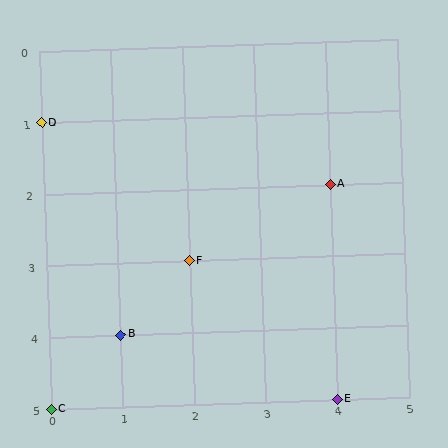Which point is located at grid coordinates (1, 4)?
Point B is at (1, 4).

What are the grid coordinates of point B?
Point B is at grid coordinates (1, 4).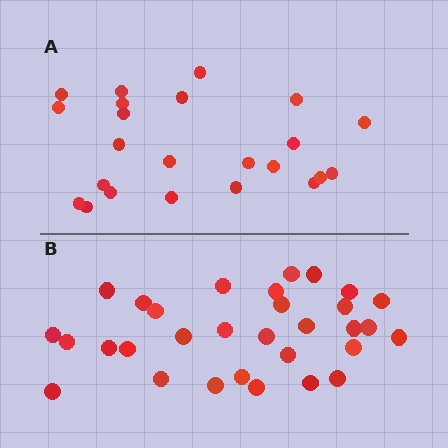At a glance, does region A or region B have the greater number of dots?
Region B (the bottom region) has more dots.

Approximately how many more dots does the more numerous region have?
Region B has roughly 8 or so more dots than region A.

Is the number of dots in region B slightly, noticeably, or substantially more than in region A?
Region B has noticeably more, but not dramatically so. The ratio is roughly 1.3 to 1.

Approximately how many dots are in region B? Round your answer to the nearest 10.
About 30 dots. (The exact count is 31, which rounds to 30.)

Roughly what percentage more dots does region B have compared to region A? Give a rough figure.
About 35% more.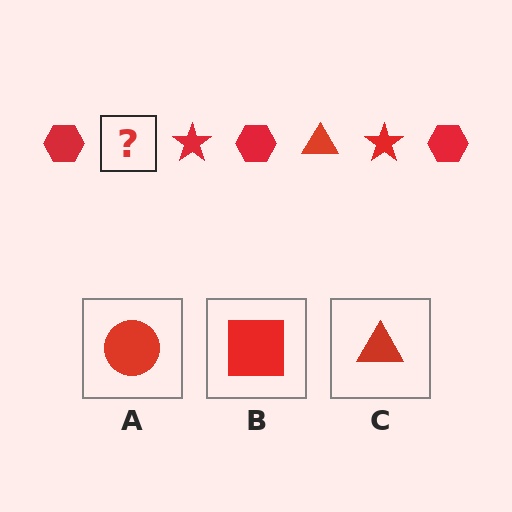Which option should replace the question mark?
Option C.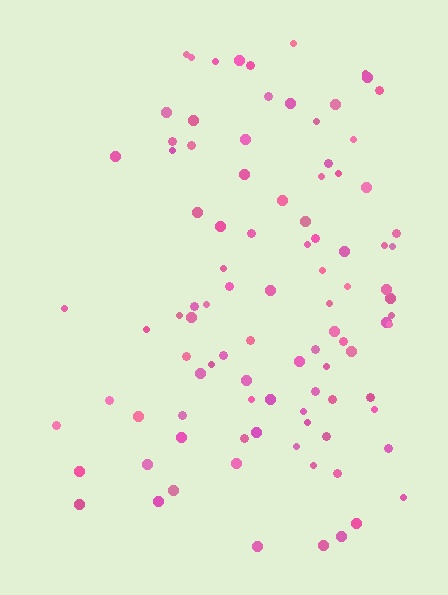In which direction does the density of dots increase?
From left to right, with the right side densest.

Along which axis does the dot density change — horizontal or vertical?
Horizontal.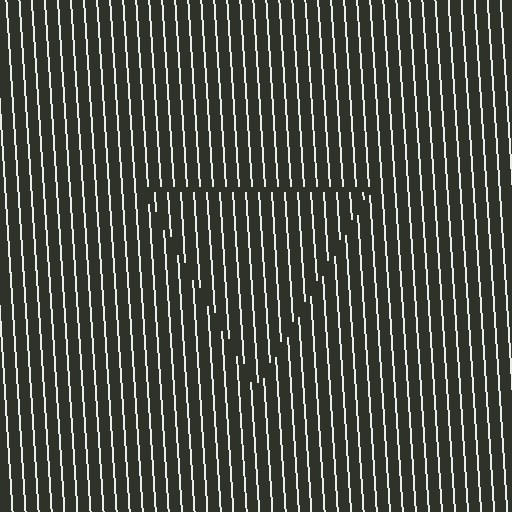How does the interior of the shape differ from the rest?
The interior of the shape contains the same grating, shifted by half a period — the contour is defined by the phase discontinuity where line-ends from the inner and outer gratings abut.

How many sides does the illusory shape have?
3 sides — the line-ends trace a triangle.